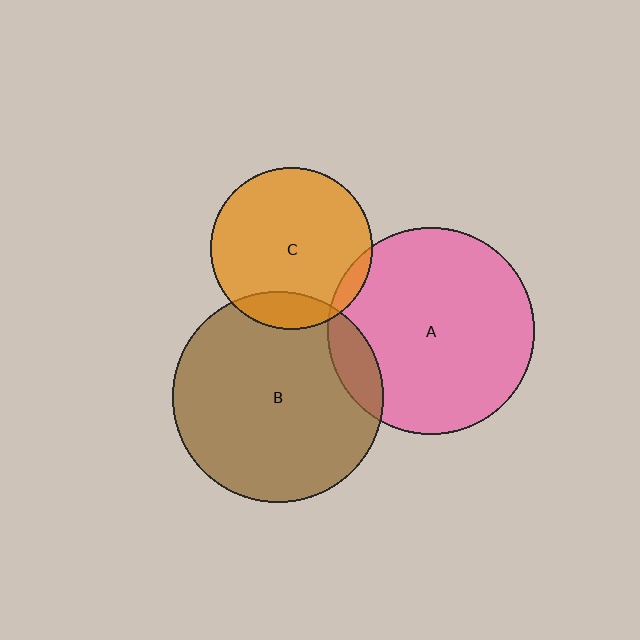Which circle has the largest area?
Circle B (brown).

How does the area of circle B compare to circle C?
Approximately 1.7 times.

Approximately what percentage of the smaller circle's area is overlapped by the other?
Approximately 10%.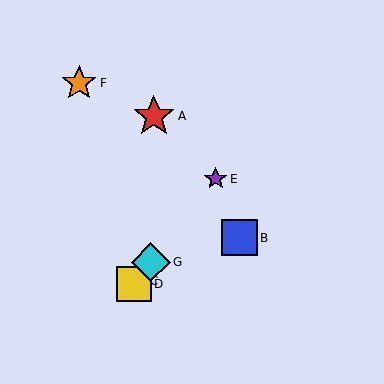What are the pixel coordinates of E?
Object E is at (216, 179).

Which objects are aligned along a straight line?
Objects C, D, E, G are aligned along a straight line.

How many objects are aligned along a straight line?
4 objects (C, D, E, G) are aligned along a straight line.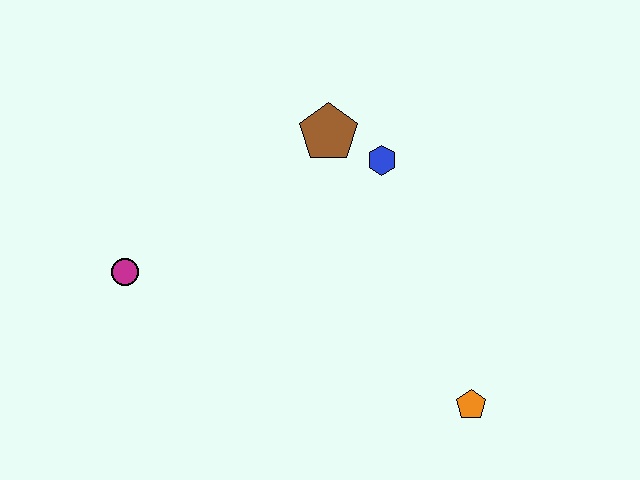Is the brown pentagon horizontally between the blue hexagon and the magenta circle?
Yes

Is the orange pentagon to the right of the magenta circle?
Yes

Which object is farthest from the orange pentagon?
The magenta circle is farthest from the orange pentagon.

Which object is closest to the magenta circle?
The brown pentagon is closest to the magenta circle.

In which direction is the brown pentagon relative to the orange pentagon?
The brown pentagon is above the orange pentagon.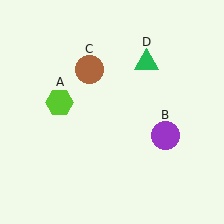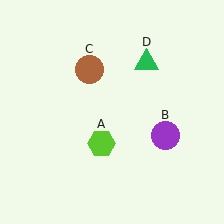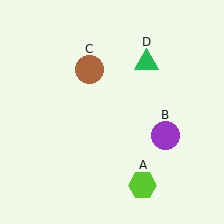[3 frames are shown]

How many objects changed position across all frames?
1 object changed position: lime hexagon (object A).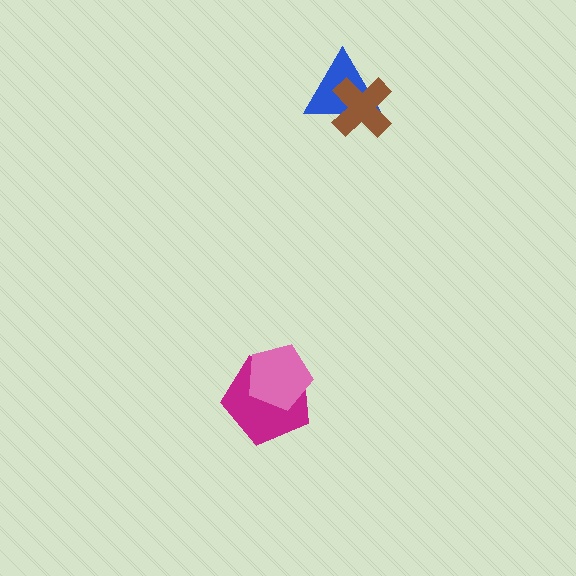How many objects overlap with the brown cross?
1 object overlaps with the brown cross.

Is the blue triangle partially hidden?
Yes, it is partially covered by another shape.